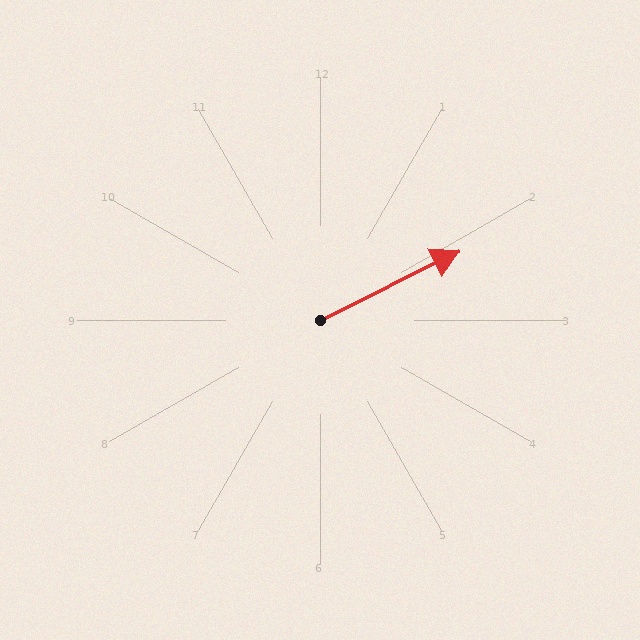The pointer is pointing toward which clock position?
Roughly 2 o'clock.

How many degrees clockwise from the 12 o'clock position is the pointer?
Approximately 63 degrees.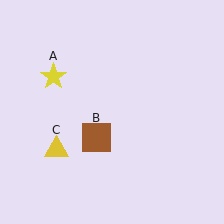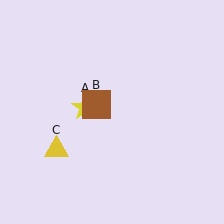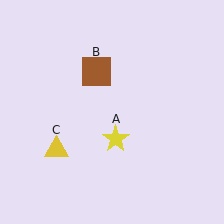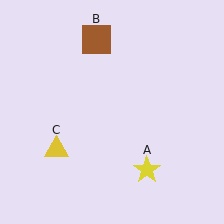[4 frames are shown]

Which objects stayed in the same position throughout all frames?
Yellow triangle (object C) remained stationary.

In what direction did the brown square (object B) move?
The brown square (object B) moved up.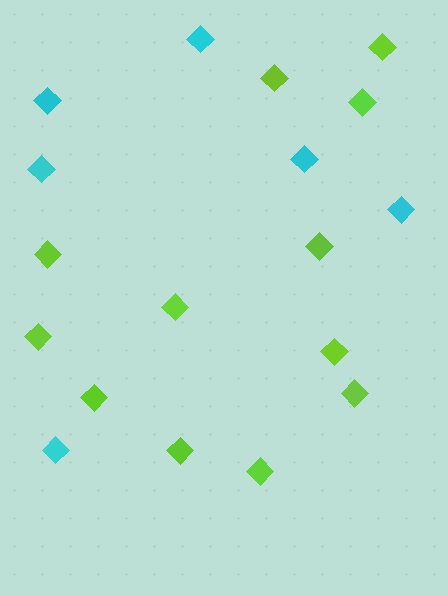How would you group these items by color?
There are 2 groups: one group of lime diamonds (12) and one group of cyan diamonds (6).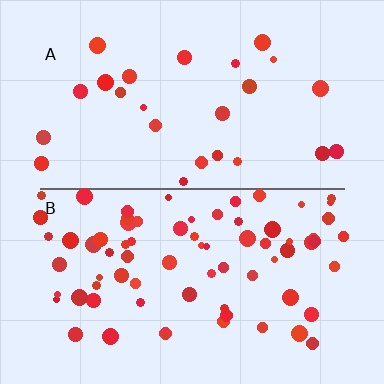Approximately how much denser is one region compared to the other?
Approximately 2.8× — region B over region A.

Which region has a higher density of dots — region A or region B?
B (the bottom).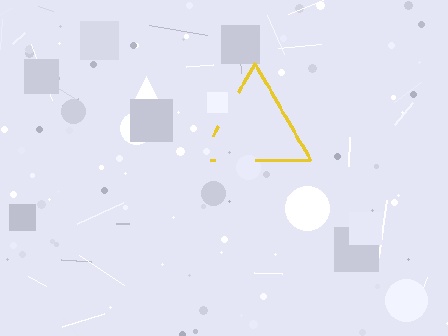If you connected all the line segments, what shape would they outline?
They would outline a triangle.